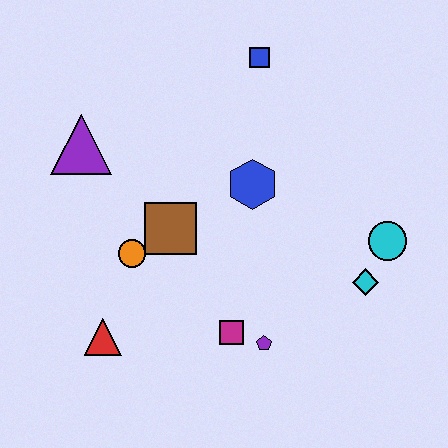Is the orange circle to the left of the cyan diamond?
Yes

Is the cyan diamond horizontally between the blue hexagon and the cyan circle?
Yes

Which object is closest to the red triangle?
The orange circle is closest to the red triangle.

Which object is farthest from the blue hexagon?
The red triangle is farthest from the blue hexagon.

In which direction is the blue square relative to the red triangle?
The blue square is above the red triangle.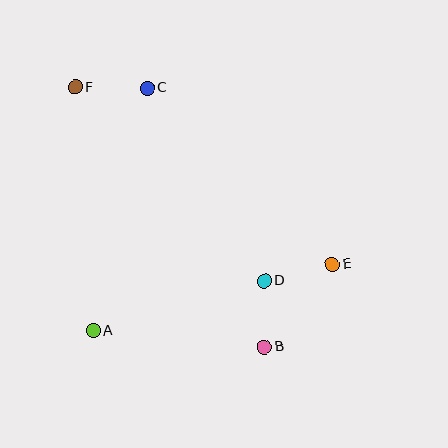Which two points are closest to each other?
Points B and D are closest to each other.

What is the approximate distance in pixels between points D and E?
The distance between D and E is approximately 70 pixels.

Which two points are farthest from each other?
Points B and F are farthest from each other.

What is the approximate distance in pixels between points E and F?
The distance between E and F is approximately 312 pixels.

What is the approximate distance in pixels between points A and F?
The distance between A and F is approximately 244 pixels.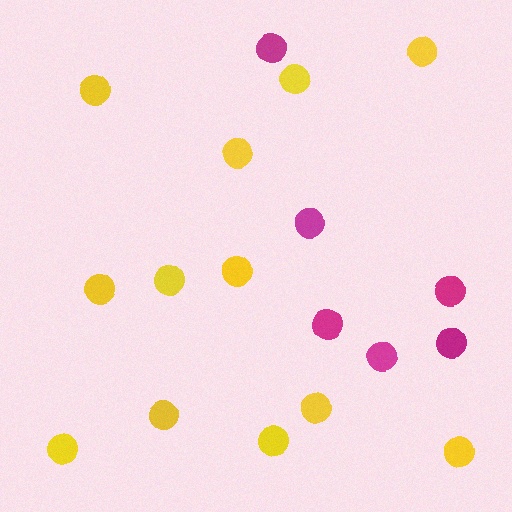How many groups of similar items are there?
There are 2 groups: one group of yellow circles (12) and one group of magenta circles (6).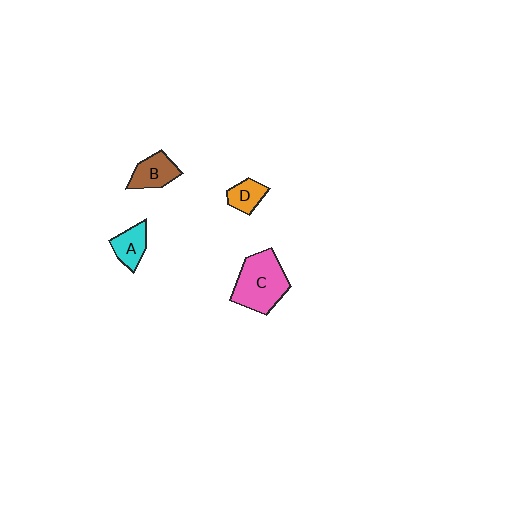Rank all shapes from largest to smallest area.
From largest to smallest: C (pink), B (brown), A (cyan), D (orange).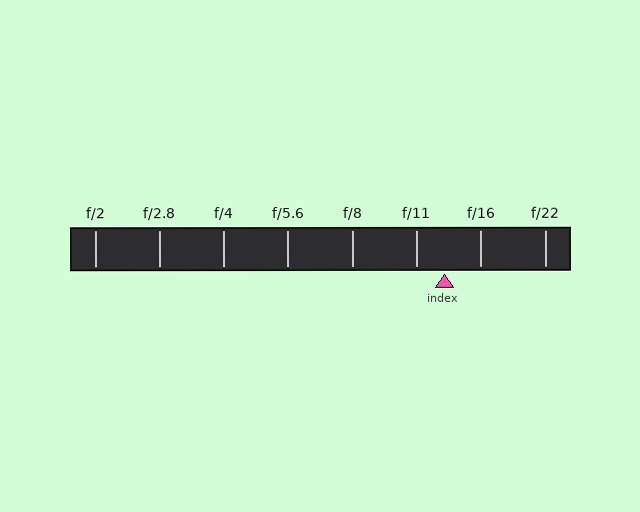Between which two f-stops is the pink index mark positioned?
The index mark is between f/11 and f/16.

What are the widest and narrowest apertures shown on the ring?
The widest aperture shown is f/2 and the narrowest is f/22.